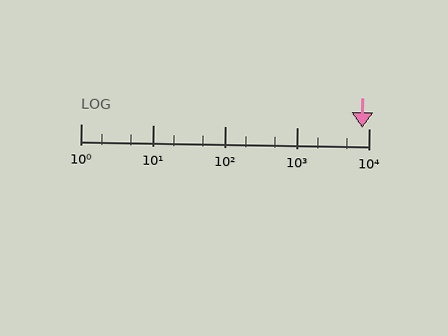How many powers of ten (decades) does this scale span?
The scale spans 4 decades, from 1 to 10000.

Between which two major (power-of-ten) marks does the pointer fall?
The pointer is between 1000 and 10000.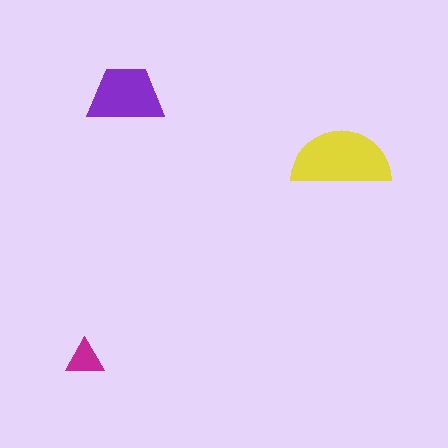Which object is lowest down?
The magenta triangle is bottommost.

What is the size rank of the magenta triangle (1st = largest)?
3rd.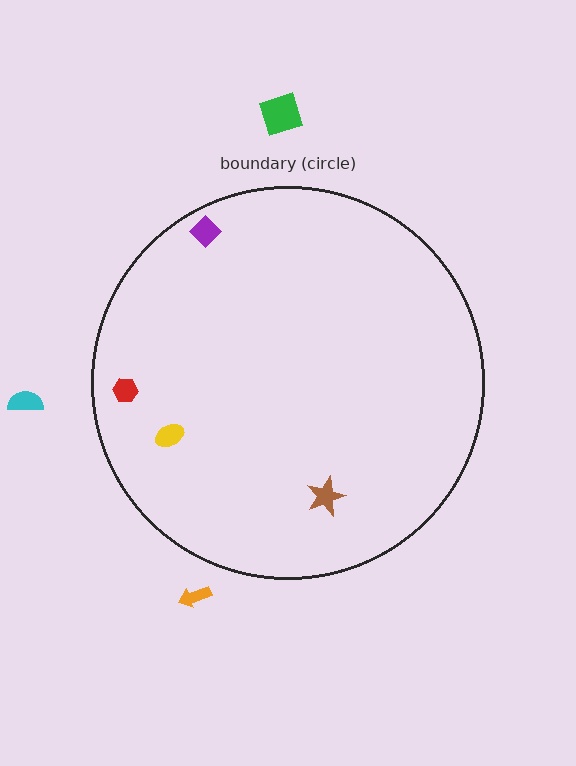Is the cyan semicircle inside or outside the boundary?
Outside.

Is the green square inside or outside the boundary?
Outside.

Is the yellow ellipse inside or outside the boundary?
Inside.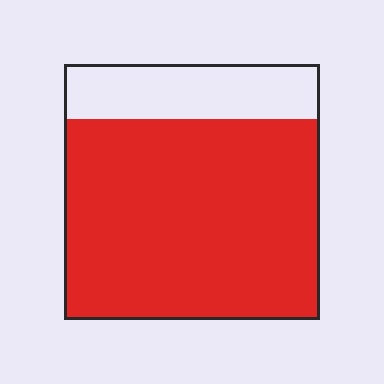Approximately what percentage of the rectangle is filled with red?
Approximately 80%.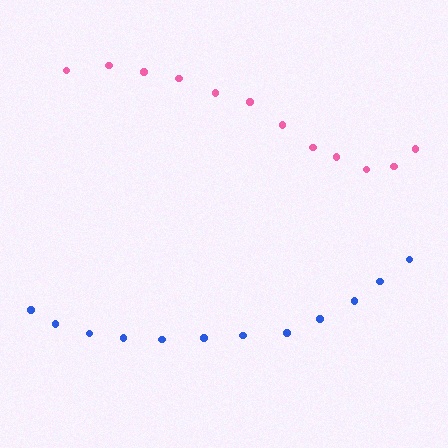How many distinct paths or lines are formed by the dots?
There are 2 distinct paths.